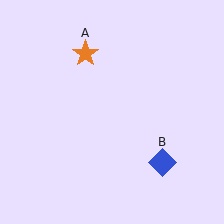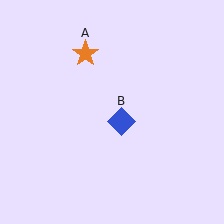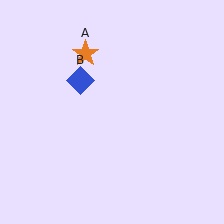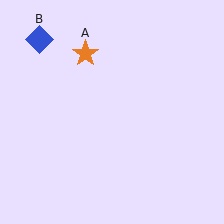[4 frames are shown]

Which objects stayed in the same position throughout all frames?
Orange star (object A) remained stationary.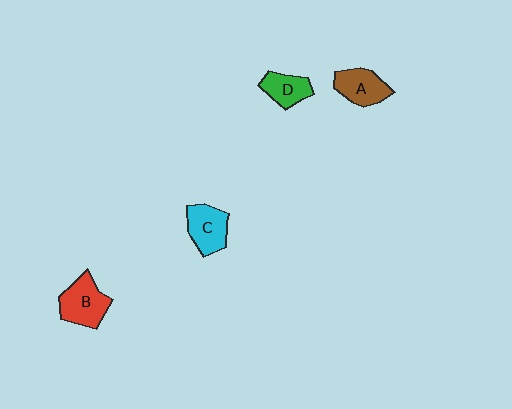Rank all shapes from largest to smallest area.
From largest to smallest: B (red), C (cyan), A (brown), D (green).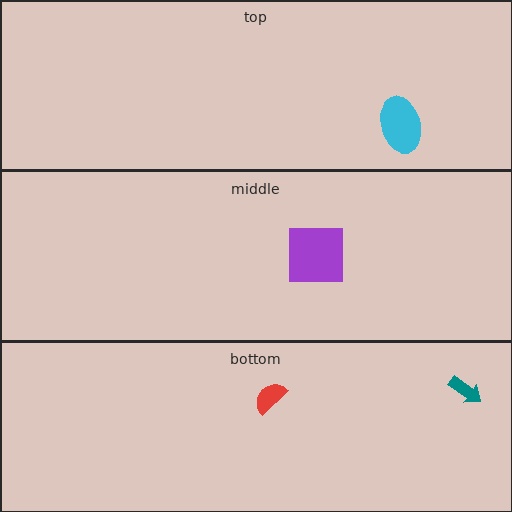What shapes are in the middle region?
The purple square.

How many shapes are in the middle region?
1.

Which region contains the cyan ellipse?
The top region.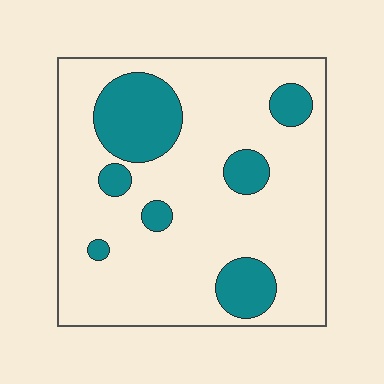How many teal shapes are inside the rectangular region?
7.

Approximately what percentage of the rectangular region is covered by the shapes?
Approximately 20%.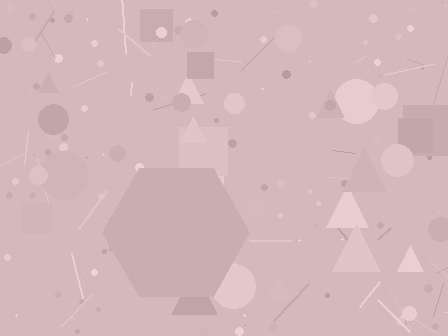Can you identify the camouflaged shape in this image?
The camouflaged shape is a hexagon.